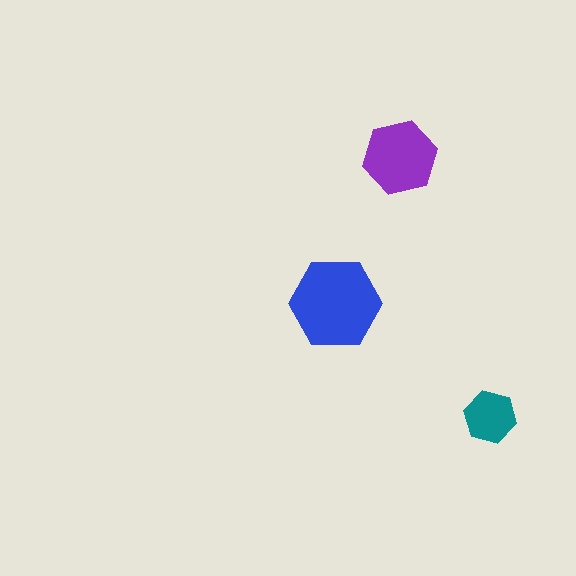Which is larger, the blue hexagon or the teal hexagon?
The blue one.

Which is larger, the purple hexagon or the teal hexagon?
The purple one.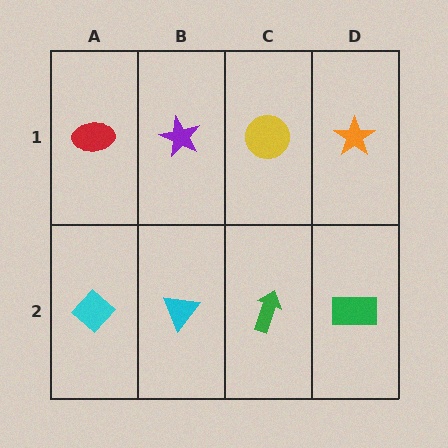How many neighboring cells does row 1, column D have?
2.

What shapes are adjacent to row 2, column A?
A red ellipse (row 1, column A), a cyan triangle (row 2, column B).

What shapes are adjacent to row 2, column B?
A purple star (row 1, column B), a cyan diamond (row 2, column A), a green arrow (row 2, column C).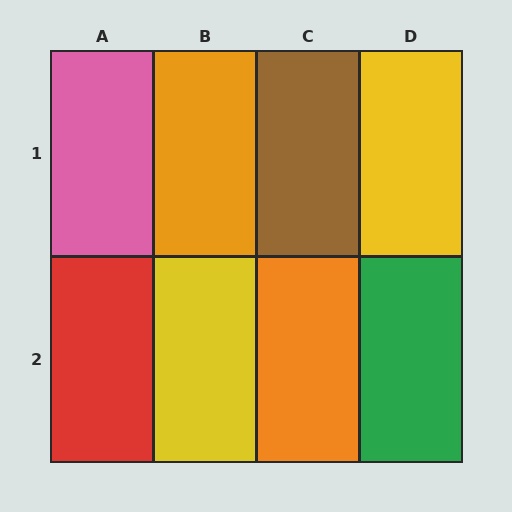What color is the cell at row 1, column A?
Pink.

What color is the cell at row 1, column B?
Orange.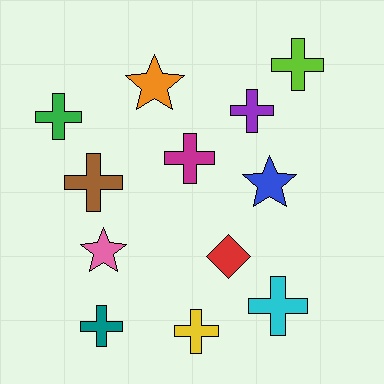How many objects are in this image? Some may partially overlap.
There are 12 objects.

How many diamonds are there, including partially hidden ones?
There is 1 diamond.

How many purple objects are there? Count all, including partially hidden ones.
There is 1 purple object.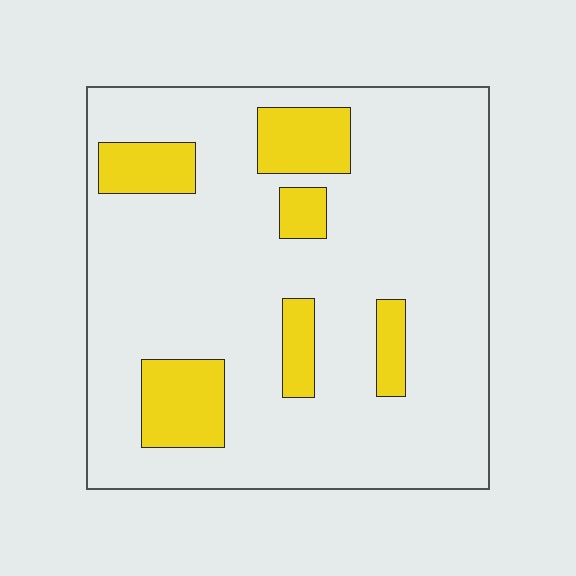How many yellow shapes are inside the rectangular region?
6.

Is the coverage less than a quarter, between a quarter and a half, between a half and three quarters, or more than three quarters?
Less than a quarter.